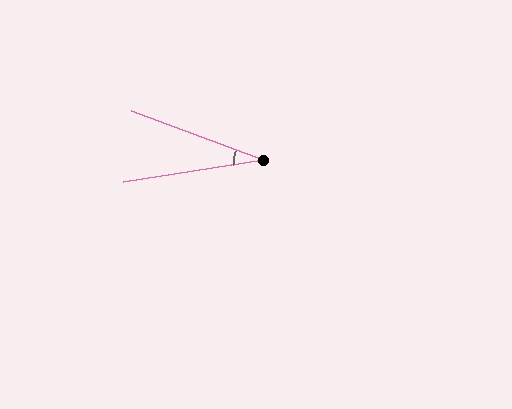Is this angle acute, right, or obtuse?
It is acute.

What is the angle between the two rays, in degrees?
Approximately 29 degrees.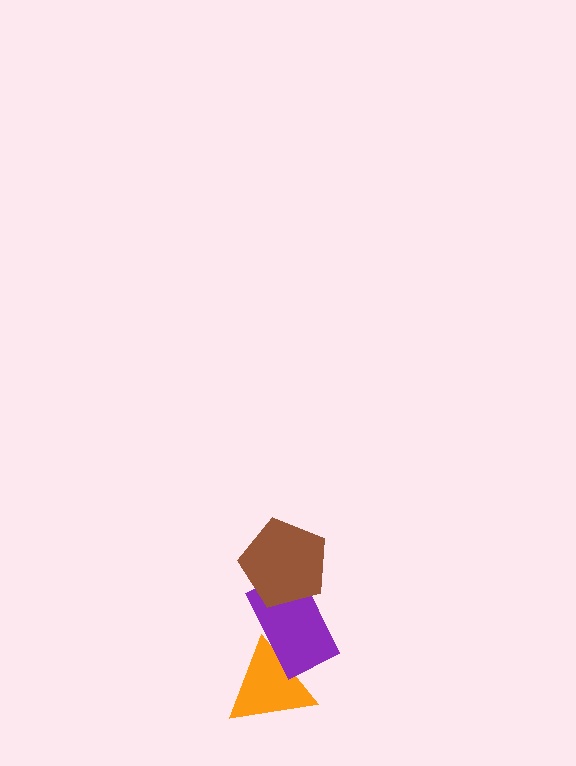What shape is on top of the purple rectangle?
The brown pentagon is on top of the purple rectangle.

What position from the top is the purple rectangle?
The purple rectangle is 2nd from the top.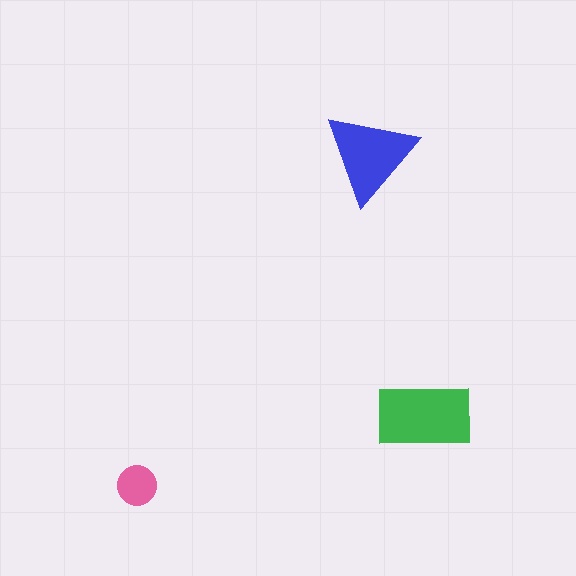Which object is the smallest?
The pink circle.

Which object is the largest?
The green rectangle.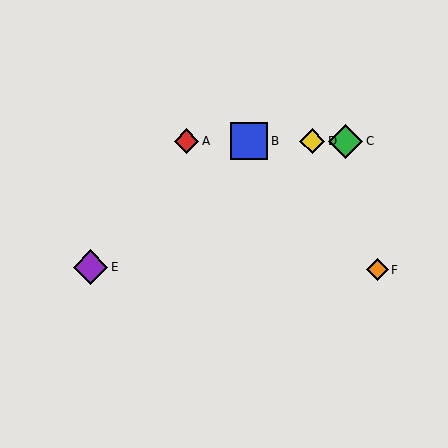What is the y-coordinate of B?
Object B is at y≈141.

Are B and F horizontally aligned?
No, B is at y≈141 and F is at y≈270.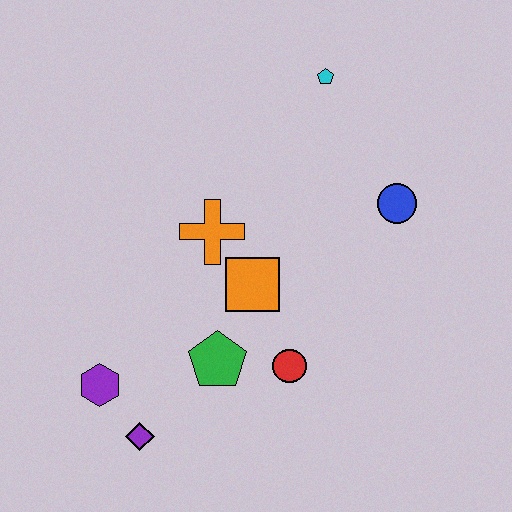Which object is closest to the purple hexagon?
The purple diamond is closest to the purple hexagon.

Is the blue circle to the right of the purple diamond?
Yes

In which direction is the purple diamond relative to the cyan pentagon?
The purple diamond is below the cyan pentagon.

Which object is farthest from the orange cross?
The purple diamond is farthest from the orange cross.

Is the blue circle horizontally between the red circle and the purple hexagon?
No